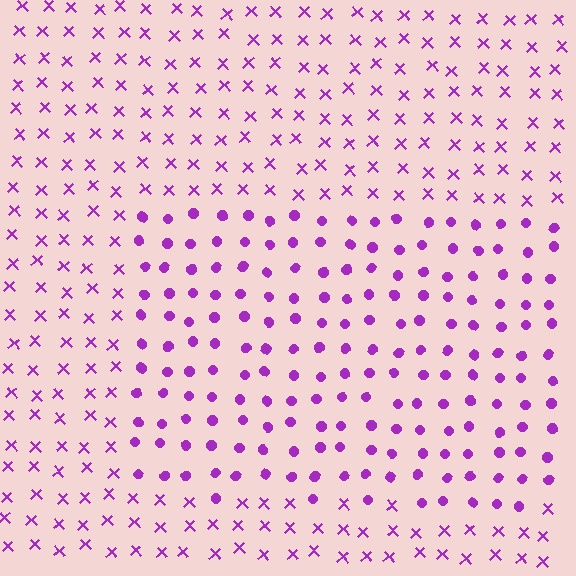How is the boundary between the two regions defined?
The boundary is defined by a change in element shape: circles inside vs. X marks outside. All elements share the same color and spacing.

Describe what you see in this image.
The image is filled with small purple elements arranged in a uniform grid. A rectangle-shaped region contains circles, while the surrounding area contains X marks. The boundary is defined purely by the change in element shape.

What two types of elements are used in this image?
The image uses circles inside the rectangle region and X marks outside it.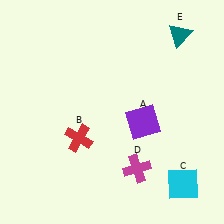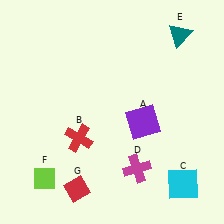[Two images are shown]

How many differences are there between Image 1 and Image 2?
There are 2 differences between the two images.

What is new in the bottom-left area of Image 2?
A lime diamond (F) was added in the bottom-left area of Image 2.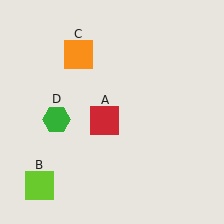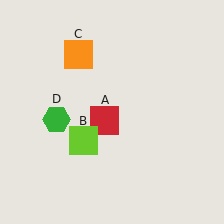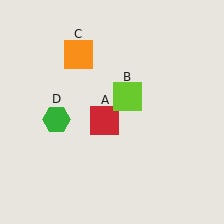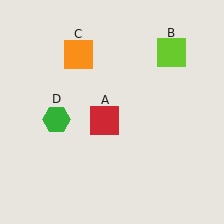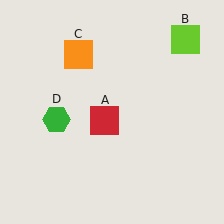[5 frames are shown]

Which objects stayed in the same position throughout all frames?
Red square (object A) and orange square (object C) and green hexagon (object D) remained stationary.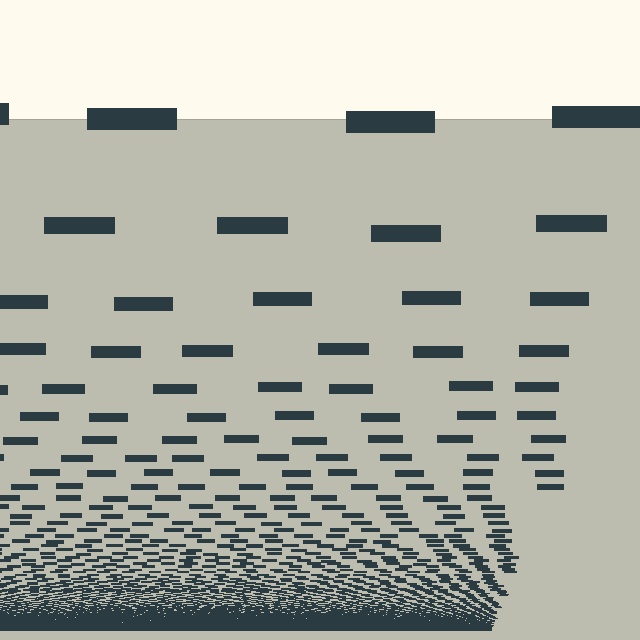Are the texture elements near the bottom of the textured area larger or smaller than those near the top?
Smaller. The gradient is inverted — elements near the bottom are smaller and denser.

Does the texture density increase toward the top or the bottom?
Density increases toward the bottom.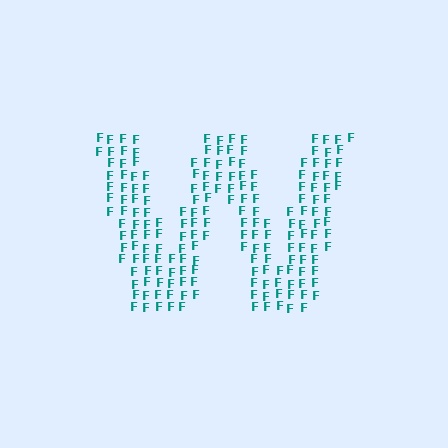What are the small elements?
The small elements are letter F's.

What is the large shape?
The large shape is the letter W.